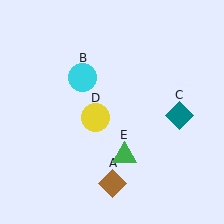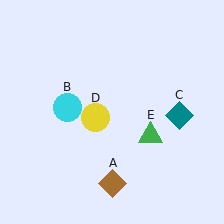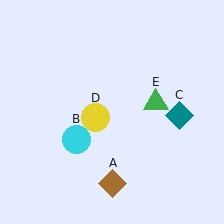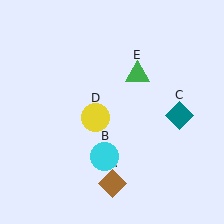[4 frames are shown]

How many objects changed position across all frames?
2 objects changed position: cyan circle (object B), green triangle (object E).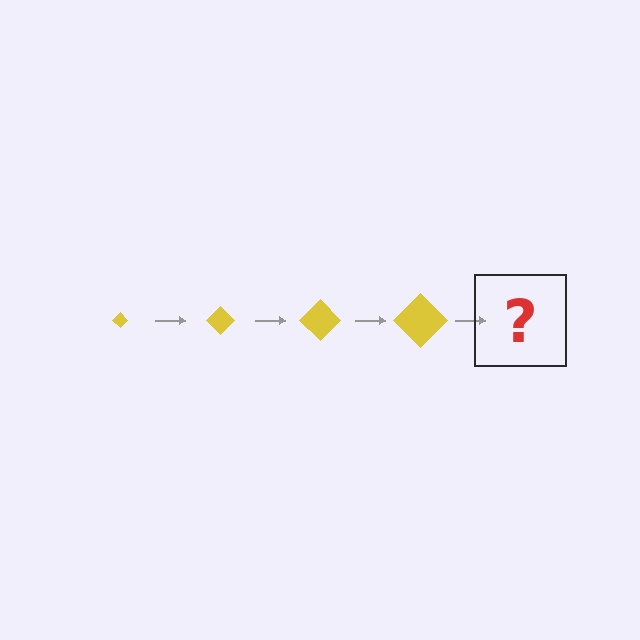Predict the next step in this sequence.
The next step is a yellow diamond, larger than the previous one.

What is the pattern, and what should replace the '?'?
The pattern is that the diamond gets progressively larger each step. The '?' should be a yellow diamond, larger than the previous one.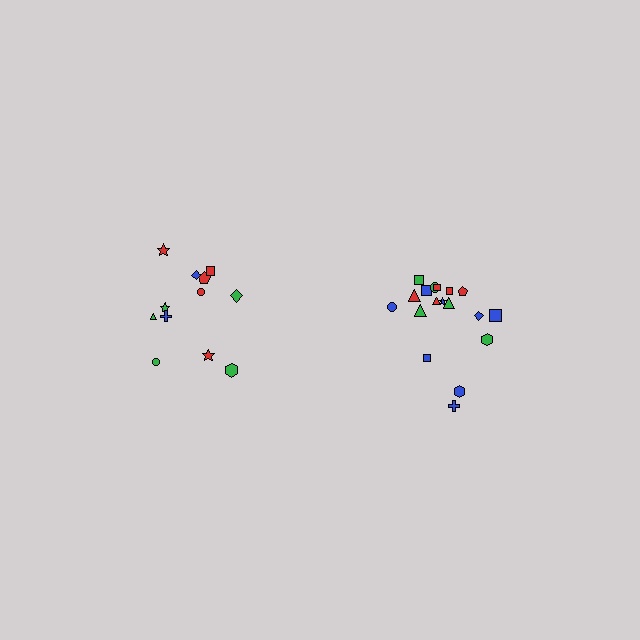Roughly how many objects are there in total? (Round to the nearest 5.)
Roughly 30 objects in total.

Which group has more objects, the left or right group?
The right group.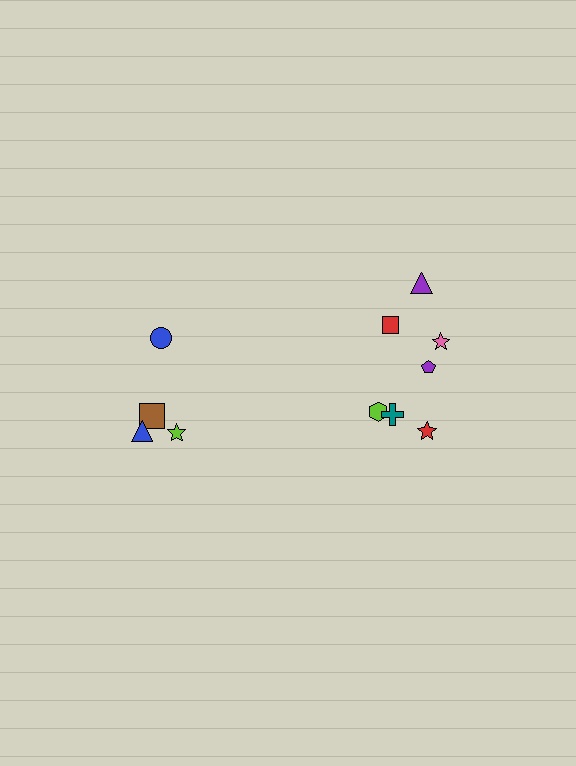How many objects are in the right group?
There are 7 objects.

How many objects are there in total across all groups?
There are 11 objects.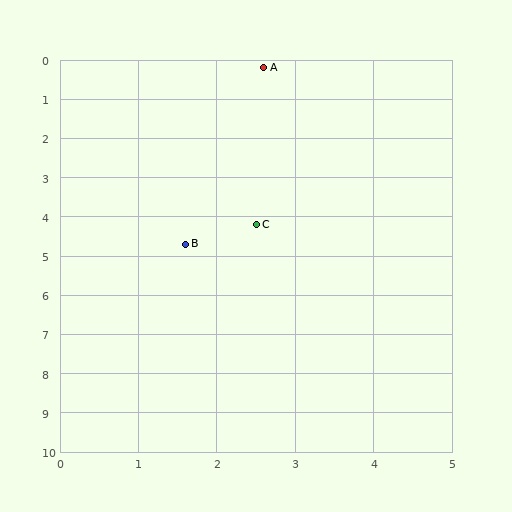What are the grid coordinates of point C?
Point C is at approximately (2.5, 4.2).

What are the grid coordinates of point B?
Point B is at approximately (1.6, 4.7).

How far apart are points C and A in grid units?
Points C and A are about 4.0 grid units apart.